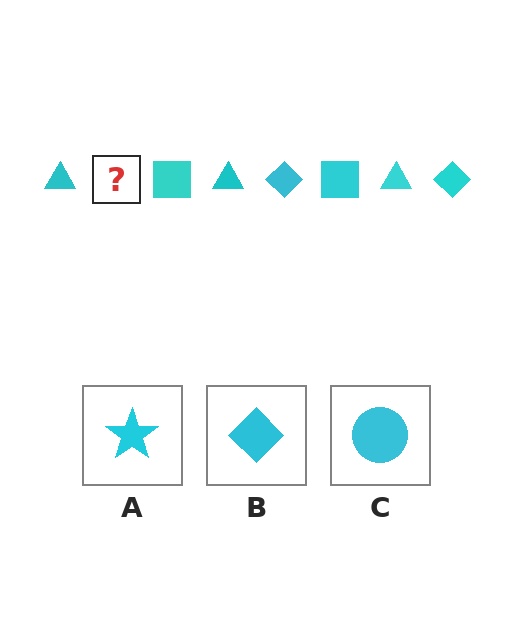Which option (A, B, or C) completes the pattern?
B.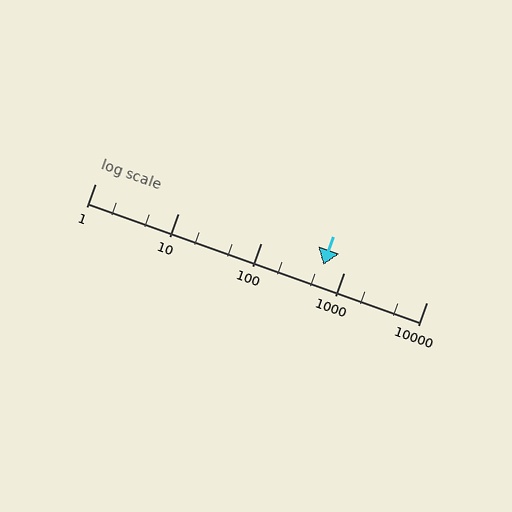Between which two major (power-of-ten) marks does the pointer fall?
The pointer is between 100 and 1000.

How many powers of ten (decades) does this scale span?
The scale spans 4 decades, from 1 to 10000.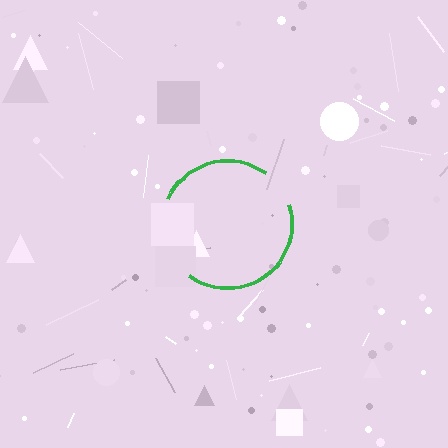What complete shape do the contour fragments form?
The contour fragments form a circle.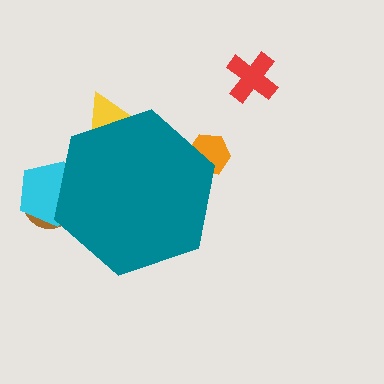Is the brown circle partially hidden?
Yes, the brown circle is partially hidden behind the teal hexagon.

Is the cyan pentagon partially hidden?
Yes, the cyan pentagon is partially hidden behind the teal hexagon.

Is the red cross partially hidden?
No, the red cross is fully visible.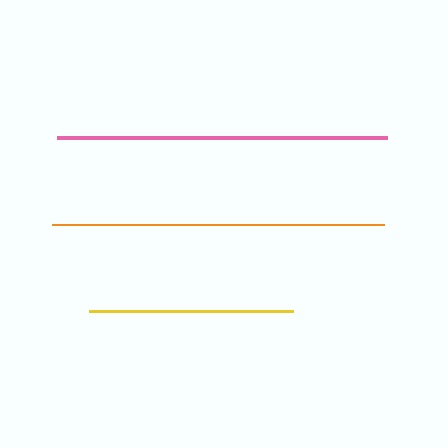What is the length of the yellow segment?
The yellow segment is approximately 204 pixels long.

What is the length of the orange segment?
The orange segment is approximately 332 pixels long.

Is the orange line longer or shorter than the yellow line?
The orange line is longer than the yellow line.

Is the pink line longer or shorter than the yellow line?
The pink line is longer than the yellow line.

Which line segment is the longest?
The orange line is the longest at approximately 332 pixels.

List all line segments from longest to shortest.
From longest to shortest: orange, pink, yellow.